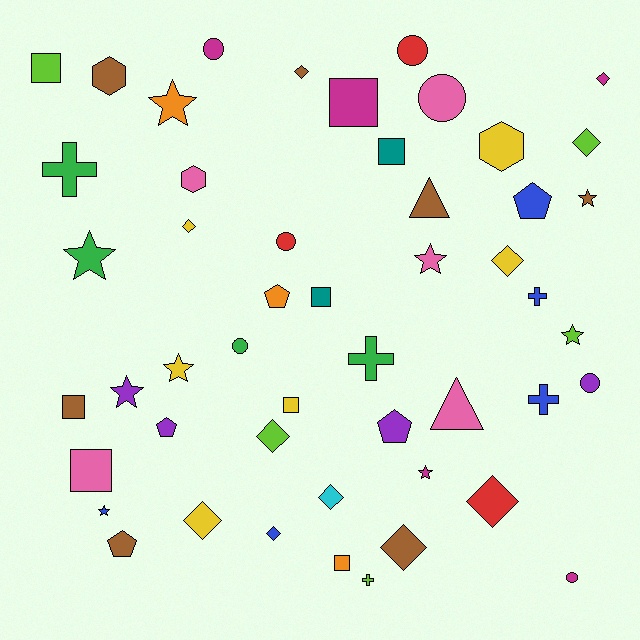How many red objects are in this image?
There are 3 red objects.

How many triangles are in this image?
There are 2 triangles.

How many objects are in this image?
There are 50 objects.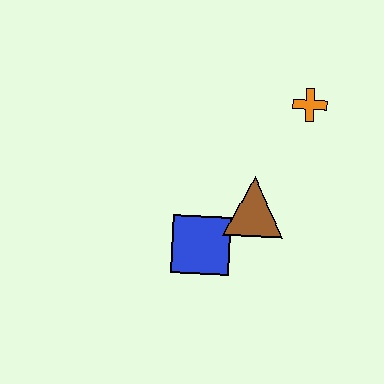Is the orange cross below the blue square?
No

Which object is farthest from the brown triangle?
The orange cross is farthest from the brown triangle.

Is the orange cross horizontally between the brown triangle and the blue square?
No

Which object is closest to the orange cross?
The brown triangle is closest to the orange cross.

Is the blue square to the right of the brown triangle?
No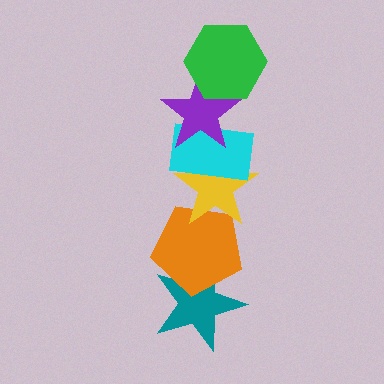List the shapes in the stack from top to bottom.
From top to bottom: the green hexagon, the purple star, the cyan rectangle, the yellow star, the orange pentagon, the teal star.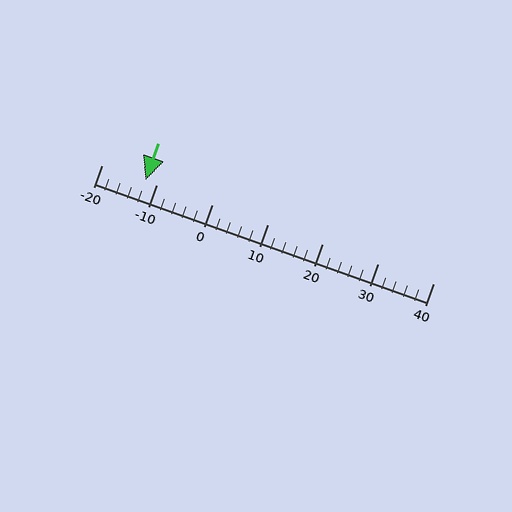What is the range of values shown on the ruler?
The ruler shows values from -20 to 40.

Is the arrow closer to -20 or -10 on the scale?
The arrow is closer to -10.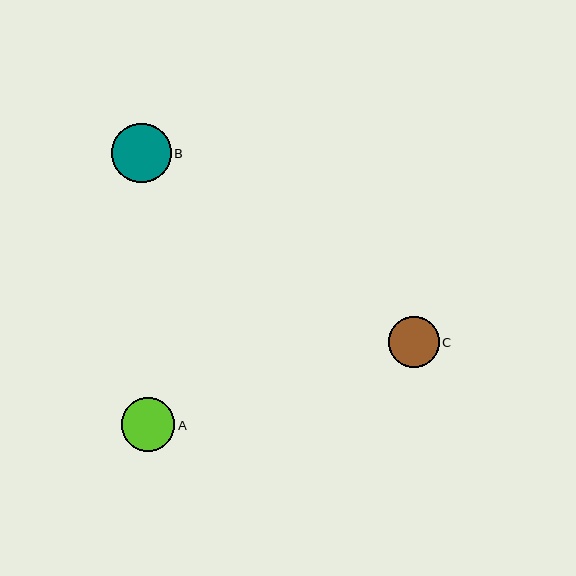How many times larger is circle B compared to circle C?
Circle B is approximately 1.2 times the size of circle C.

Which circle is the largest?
Circle B is the largest with a size of approximately 59 pixels.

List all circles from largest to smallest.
From largest to smallest: B, A, C.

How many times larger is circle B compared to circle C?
Circle B is approximately 1.2 times the size of circle C.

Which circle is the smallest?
Circle C is the smallest with a size of approximately 51 pixels.